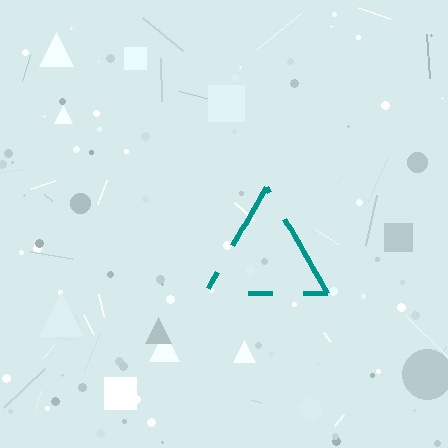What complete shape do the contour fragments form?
The contour fragments form a triangle.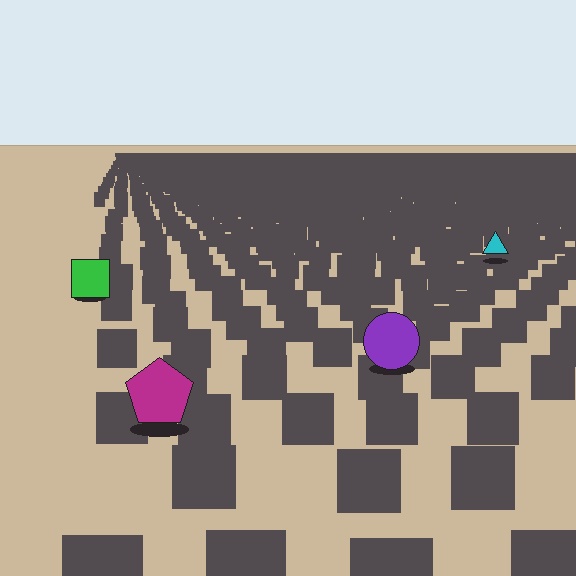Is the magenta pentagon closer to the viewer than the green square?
Yes. The magenta pentagon is closer — you can tell from the texture gradient: the ground texture is coarser near it.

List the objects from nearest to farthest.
From nearest to farthest: the magenta pentagon, the purple circle, the green square, the cyan triangle.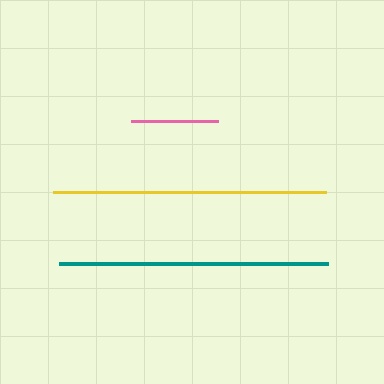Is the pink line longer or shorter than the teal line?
The teal line is longer than the pink line.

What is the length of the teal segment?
The teal segment is approximately 269 pixels long.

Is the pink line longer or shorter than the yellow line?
The yellow line is longer than the pink line.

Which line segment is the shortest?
The pink line is the shortest at approximately 87 pixels.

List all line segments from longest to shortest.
From longest to shortest: yellow, teal, pink.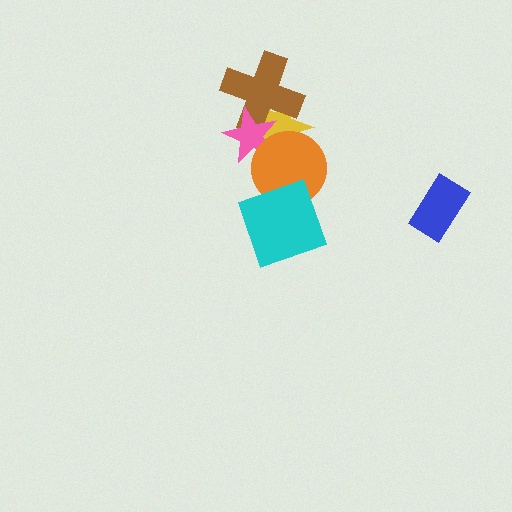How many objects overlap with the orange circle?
3 objects overlap with the orange circle.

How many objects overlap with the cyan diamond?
1 object overlaps with the cyan diamond.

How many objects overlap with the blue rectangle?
0 objects overlap with the blue rectangle.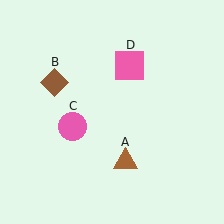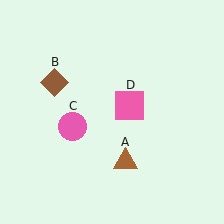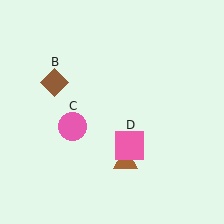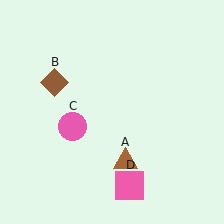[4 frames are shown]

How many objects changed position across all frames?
1 object changed position: pink square (object D).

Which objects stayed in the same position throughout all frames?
Brown triangle (object A) and brown diamond (object B) and pink circle (object C) remained stationary.